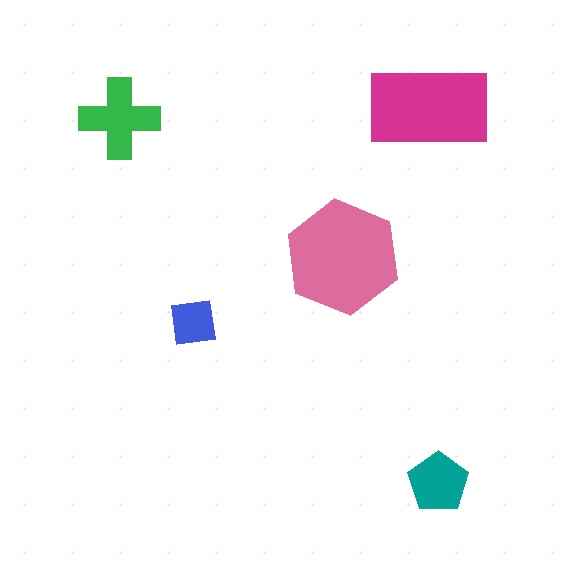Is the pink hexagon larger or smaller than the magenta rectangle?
Larger.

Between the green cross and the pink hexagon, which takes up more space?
The pink hexagon.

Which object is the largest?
The pink hexagon.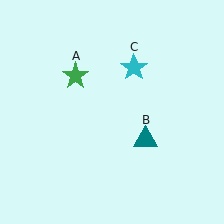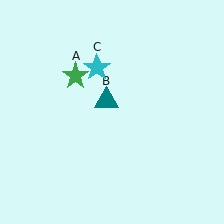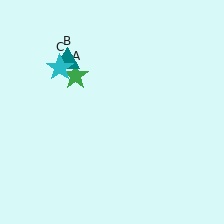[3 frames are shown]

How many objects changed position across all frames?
2 objects changed position: teal triangle (object B), cyan star (object C).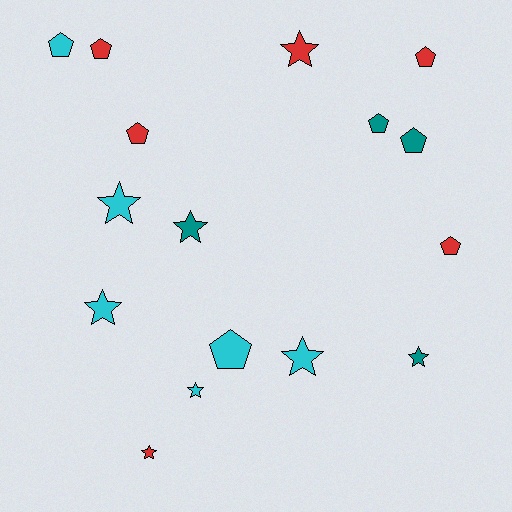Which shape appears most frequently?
Pentagon, with 8 objects.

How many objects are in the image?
There are 16 objects.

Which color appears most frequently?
Red, with 6 objects.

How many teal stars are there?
There are 2 teal stars.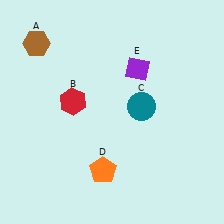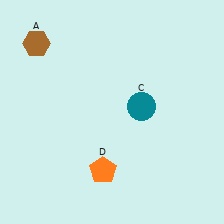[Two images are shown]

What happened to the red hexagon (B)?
The red hexagon (B) was removed in Image 2. It was in the top-left area of Image 1.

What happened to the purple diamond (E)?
The purple diamond (E) was removed in Image 2. It was in the top-right area of Image 1.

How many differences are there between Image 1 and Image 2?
There are 2 differences between the two images.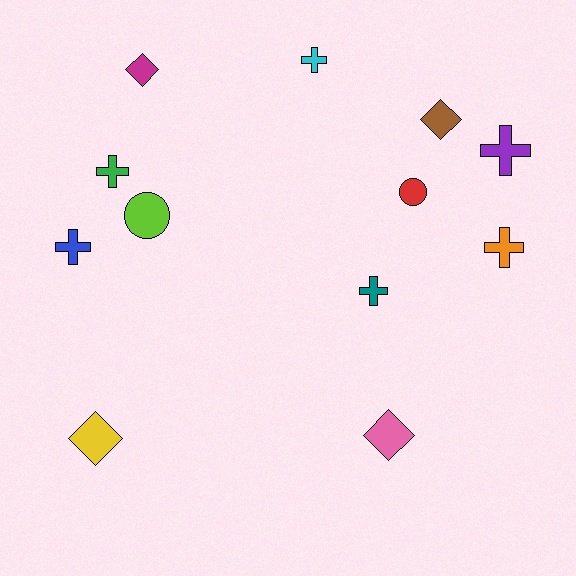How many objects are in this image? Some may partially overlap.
There are 12 objects.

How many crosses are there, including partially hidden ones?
There are 6 crosses.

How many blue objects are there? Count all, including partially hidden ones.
There is 1 blue object.